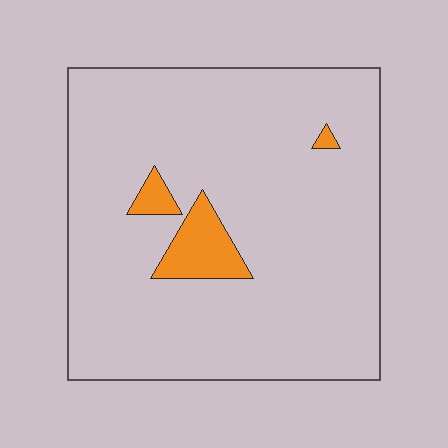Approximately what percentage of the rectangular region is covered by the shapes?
Approximately 5%.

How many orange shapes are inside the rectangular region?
3.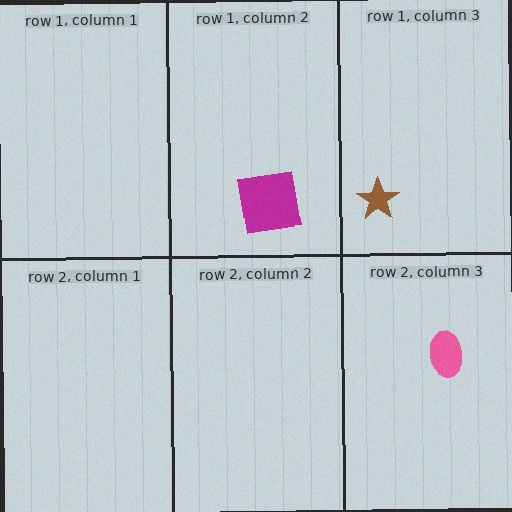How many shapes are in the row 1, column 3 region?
1.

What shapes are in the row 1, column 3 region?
The brown star.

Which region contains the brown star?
The row 1, column 3 region.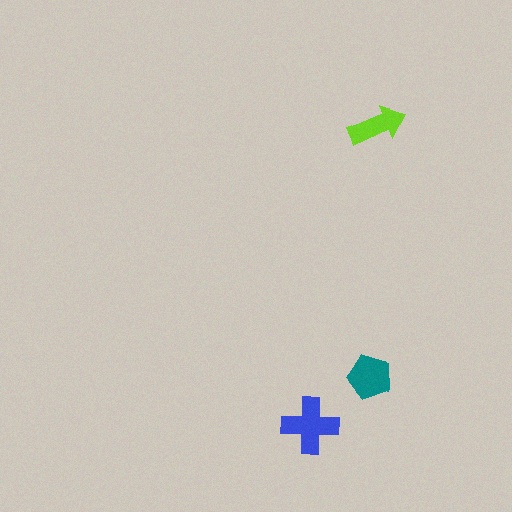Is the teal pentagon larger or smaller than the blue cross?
Smaller.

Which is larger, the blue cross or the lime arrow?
The blue cross.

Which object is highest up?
The lime arrow is topmost.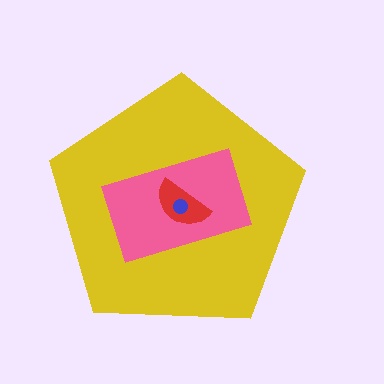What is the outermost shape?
The yellow pentagon.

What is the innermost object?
The blue circle.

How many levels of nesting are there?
4.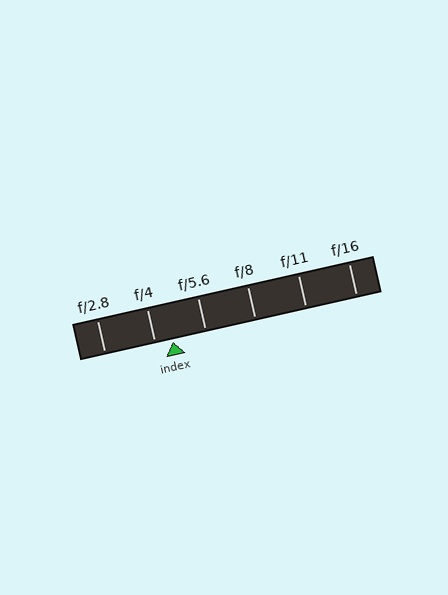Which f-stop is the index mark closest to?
The index mark is closest to f/4.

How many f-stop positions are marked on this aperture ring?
There are 6 f-stop positions marked.